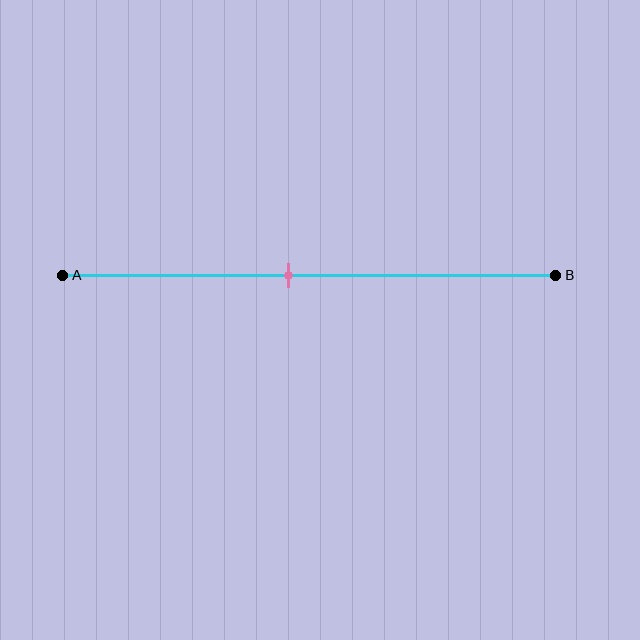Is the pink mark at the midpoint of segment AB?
No, the mark is at about 45% from A, not at the 50% midpoint.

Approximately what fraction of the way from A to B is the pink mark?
The pink mark is approximately 45% of the way from A to B.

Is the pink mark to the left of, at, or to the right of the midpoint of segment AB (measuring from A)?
The pink mark is to the left of the midpoint of segment AB.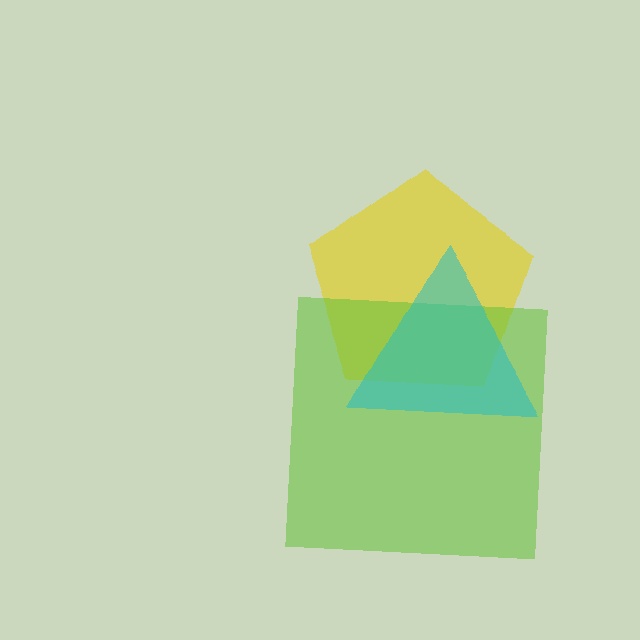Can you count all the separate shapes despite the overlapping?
Yes, there are 3 separate shapes.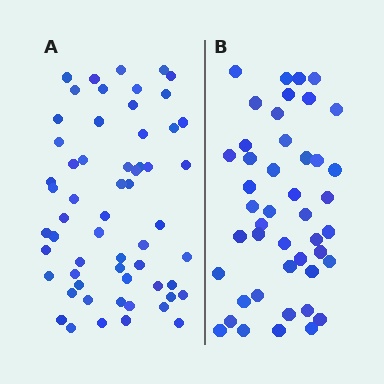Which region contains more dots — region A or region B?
Region A (the left region) has more dots.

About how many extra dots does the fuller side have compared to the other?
Region A has approximately 15 more dots than region B.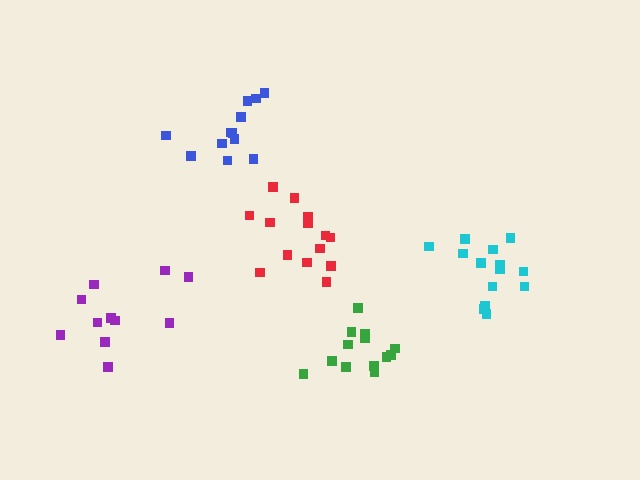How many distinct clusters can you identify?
There are 5 distinct clusters.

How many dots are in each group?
Group 1: 14 dots, Group 2: 13 dots, Group 3: 14 dots, Group 4: 12 dots, Group 5: 11 dots (64 total).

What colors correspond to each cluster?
The clusters are colored: red, green, cyan, blue, purple.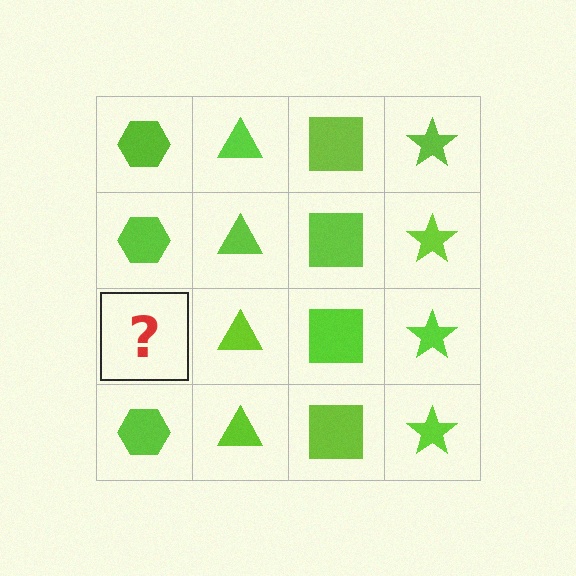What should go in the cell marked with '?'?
The missing cell should contain a lime hexagon.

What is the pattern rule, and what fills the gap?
The rule is that each column has a consistent shape. The gap should be filled with a lime hexagon.